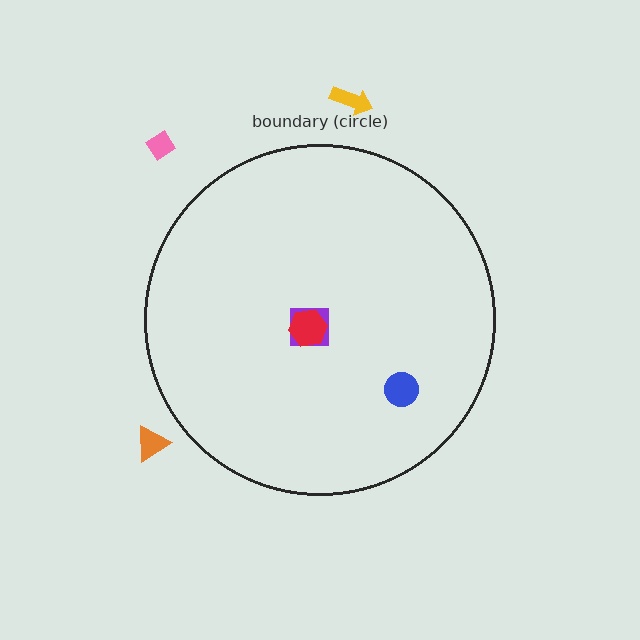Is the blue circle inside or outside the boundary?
Inside.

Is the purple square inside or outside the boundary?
Inside.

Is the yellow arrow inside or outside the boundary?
Outside.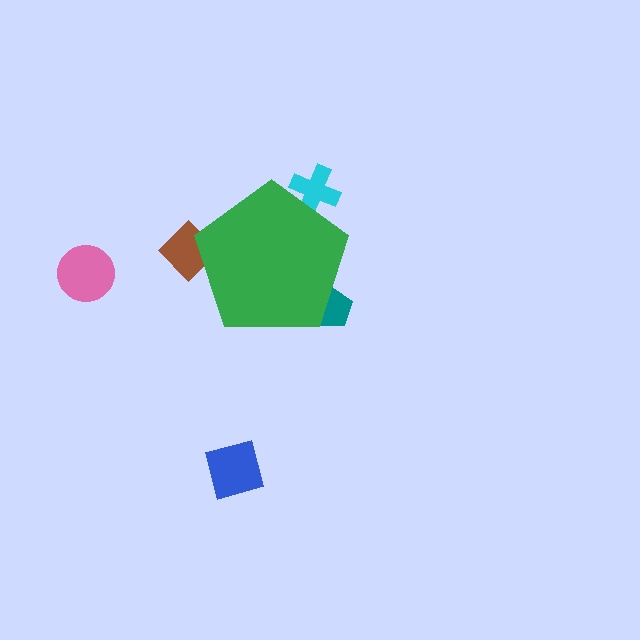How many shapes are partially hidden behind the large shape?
3 shapes are partially hidden.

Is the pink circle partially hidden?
No, the pink circle is fully visible.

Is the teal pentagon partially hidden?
Yes, the teal pentagon is partially hidden behind the green pentagon.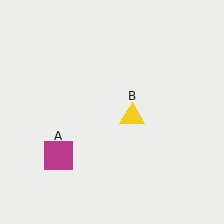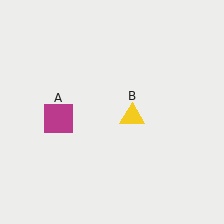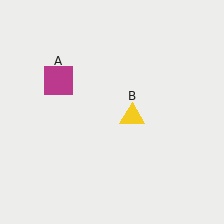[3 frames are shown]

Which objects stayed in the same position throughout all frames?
Yellow triangle (object B) remained stationary.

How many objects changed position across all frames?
1 object changed position: magenta square (object A).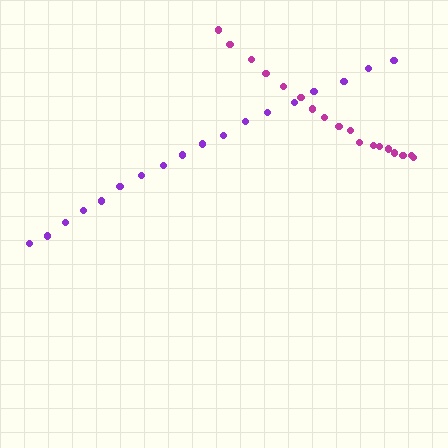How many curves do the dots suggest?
There are 2 distinct paths.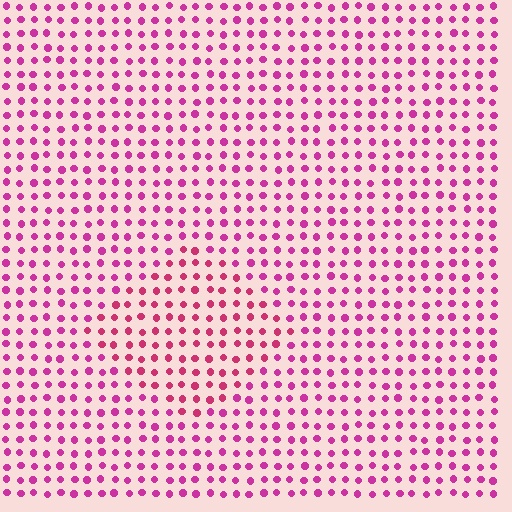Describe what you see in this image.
The image is filled with small magenta elements in a uniform arrangement. A diamond-shaped region is visible where the elements are tinted to a slightly different hue, forming a subtle color boundary.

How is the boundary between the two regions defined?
The boundary is defined purely by a slight shift in hue (about 19 degrees). Spacing, size, and orientation are identical on both sides.